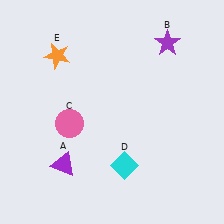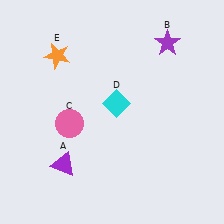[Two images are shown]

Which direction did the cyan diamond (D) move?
The cyan diamond (D) moved up.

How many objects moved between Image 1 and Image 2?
1 object moved between the two images.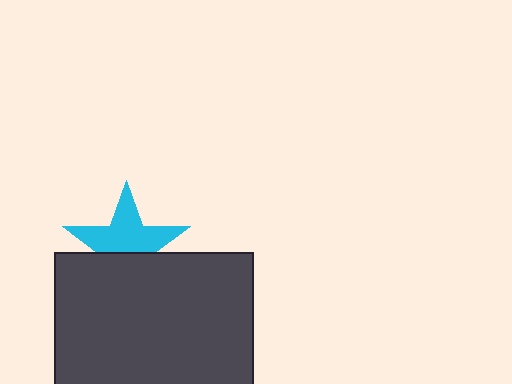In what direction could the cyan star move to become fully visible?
The cyan star could move up. That would shift it out from behind the dark gray rectangle entirely.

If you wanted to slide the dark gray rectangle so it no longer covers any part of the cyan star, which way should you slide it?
Slide it down — that is the most direct way to separate the two shapes.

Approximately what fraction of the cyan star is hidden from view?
Roughly 40% of the cyan star is hidden behind the dark gray rectangle.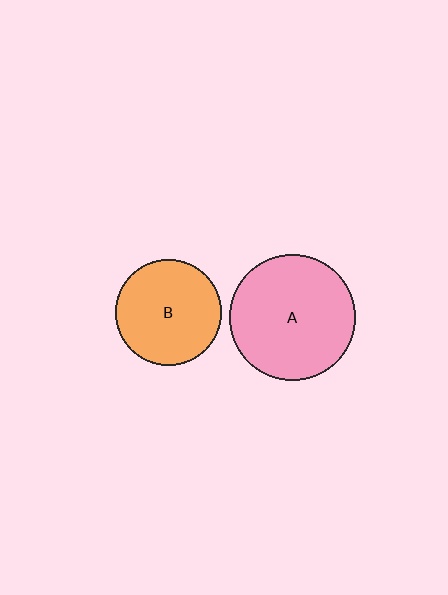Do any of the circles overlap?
No, none of the circles overlap.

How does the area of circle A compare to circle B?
Approximately 1.4 times.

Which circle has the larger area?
Circle A (pink).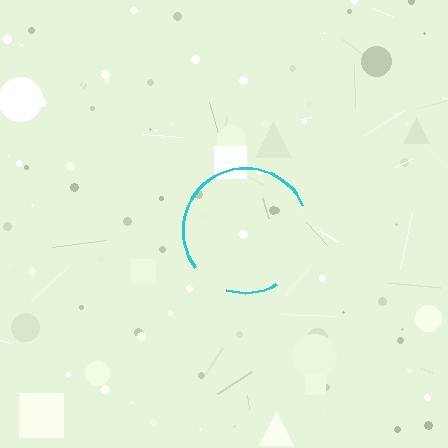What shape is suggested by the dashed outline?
The dashed outline suggests a circle.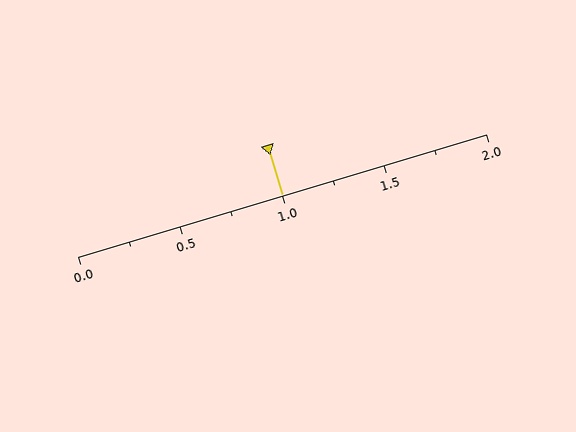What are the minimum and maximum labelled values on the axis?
The axis runs from 0.0 to 2.0.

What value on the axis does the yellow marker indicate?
The marker indicates approximately 1.